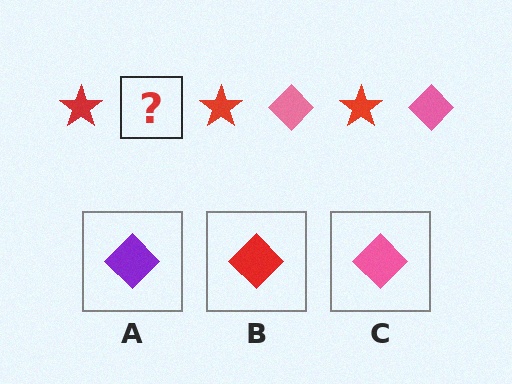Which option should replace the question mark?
Option C.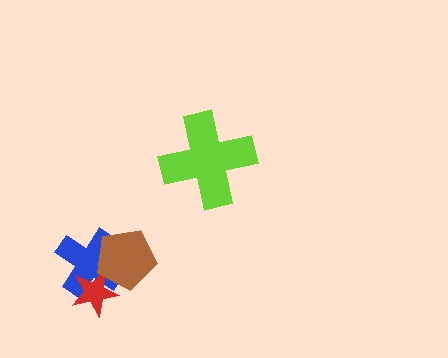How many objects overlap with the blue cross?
2 objects overlap with the blue cross.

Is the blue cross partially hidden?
Yes, it is partially covered by another shape.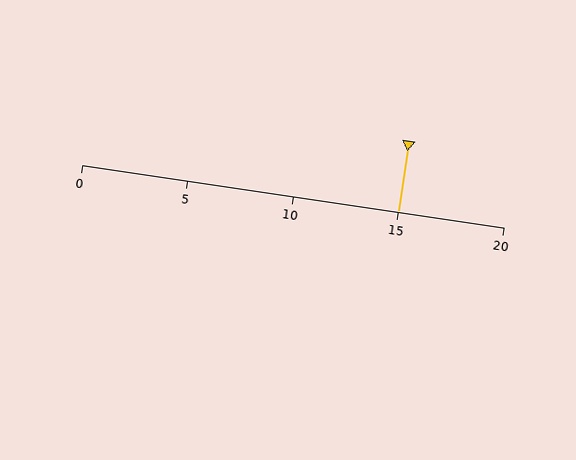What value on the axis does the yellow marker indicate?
The marker indicates approximately 15.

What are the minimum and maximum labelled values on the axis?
The axis runs from 0 to 20.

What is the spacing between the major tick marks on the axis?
The major ticks are spaced 5 apart.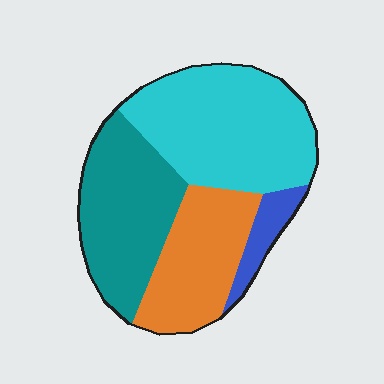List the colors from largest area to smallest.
From largest to smallest: cyan, teal, orange, blue.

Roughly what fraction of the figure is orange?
Orange takes up between a sixth and a third of the figure.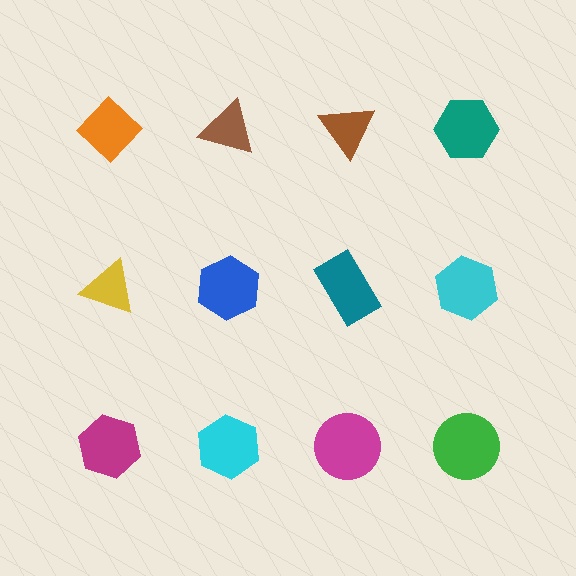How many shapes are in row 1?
4 shapes.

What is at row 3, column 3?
A magenta circle.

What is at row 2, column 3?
A teal rectangle.